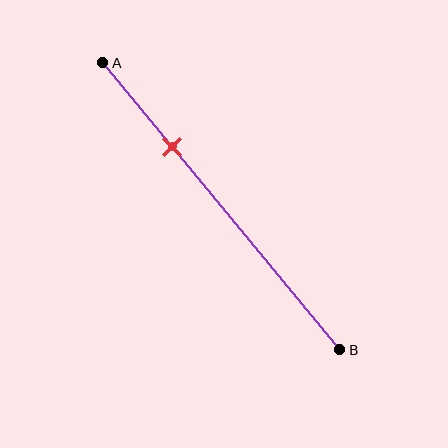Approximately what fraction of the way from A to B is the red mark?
The red mark is approximately 30% of the way from A to B.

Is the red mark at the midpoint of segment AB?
No, the mark is at about 30% from A, not at the 50% midpoint.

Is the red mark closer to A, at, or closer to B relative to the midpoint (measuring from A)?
The red mark is closer to point A than the midpoint of segment AB.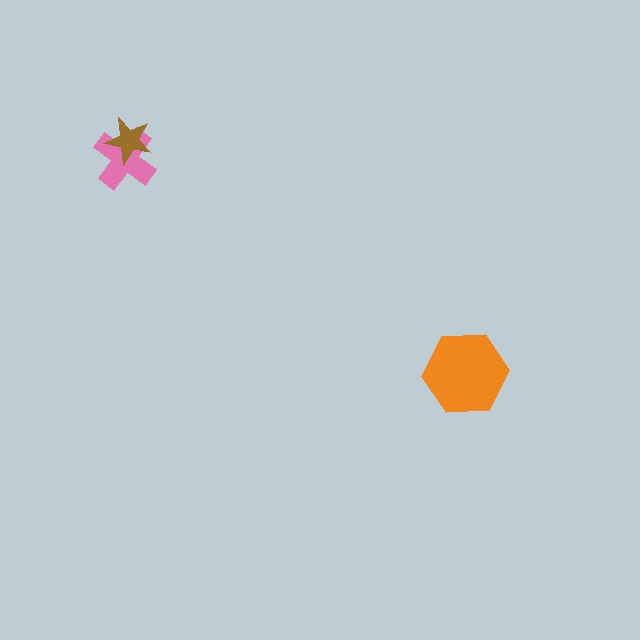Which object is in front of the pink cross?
The brown star is in front of the pink cross.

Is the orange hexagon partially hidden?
No, no other shape covers it.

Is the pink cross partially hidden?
Yes, it is partially covered by another shape.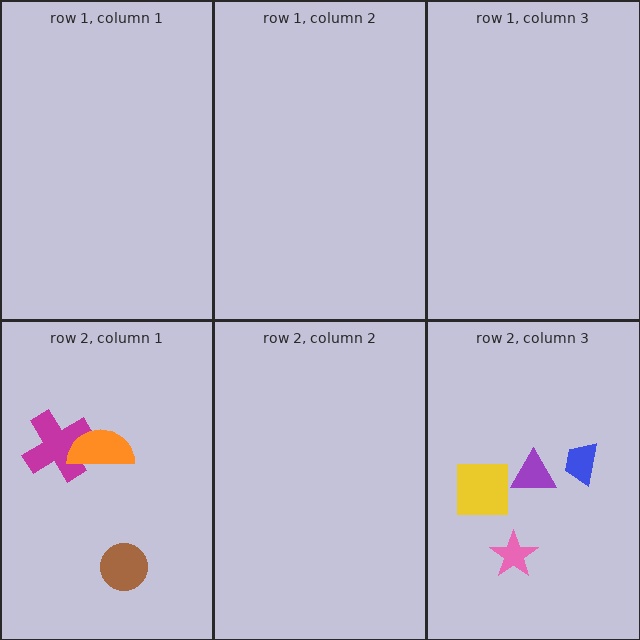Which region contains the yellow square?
The row 2, column 3 region.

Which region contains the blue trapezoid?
The row 2, column 3 region.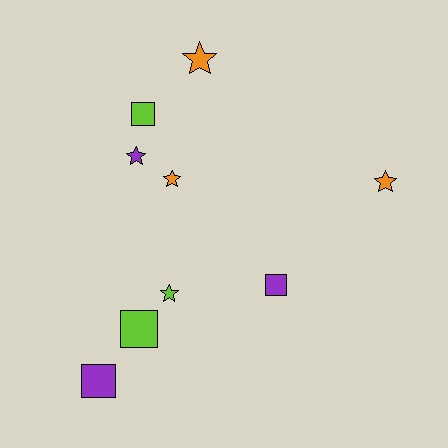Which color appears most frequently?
Lime, with 3 objects.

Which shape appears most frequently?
Star, with 5 objects.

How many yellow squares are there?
There are no yellow squares.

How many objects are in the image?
There are 9 objects.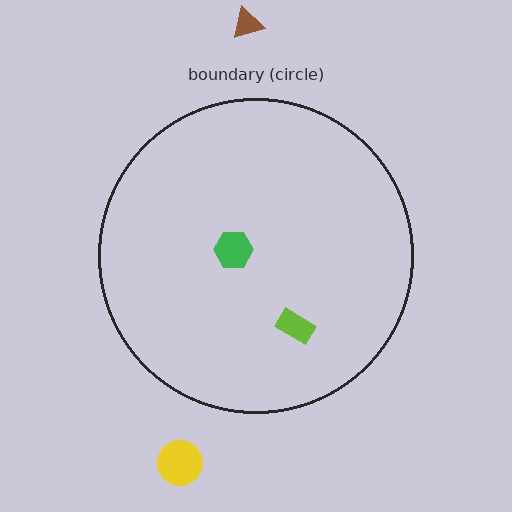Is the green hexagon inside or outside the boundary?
Inside.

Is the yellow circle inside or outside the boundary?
Outside.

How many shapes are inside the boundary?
2 inside, 2 outside.